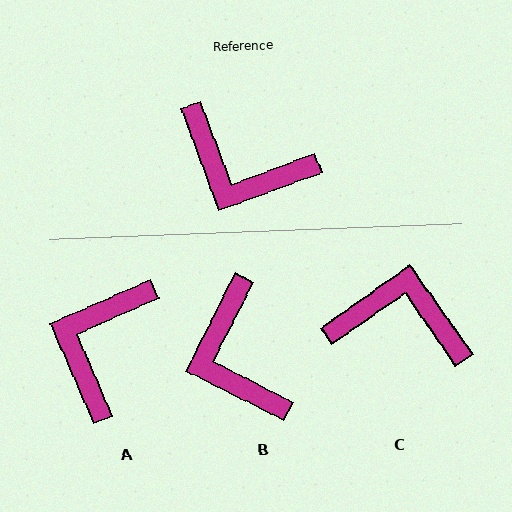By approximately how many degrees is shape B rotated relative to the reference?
Approximately 47 degrees clockwise.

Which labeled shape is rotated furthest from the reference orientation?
C, about 165 degrees away.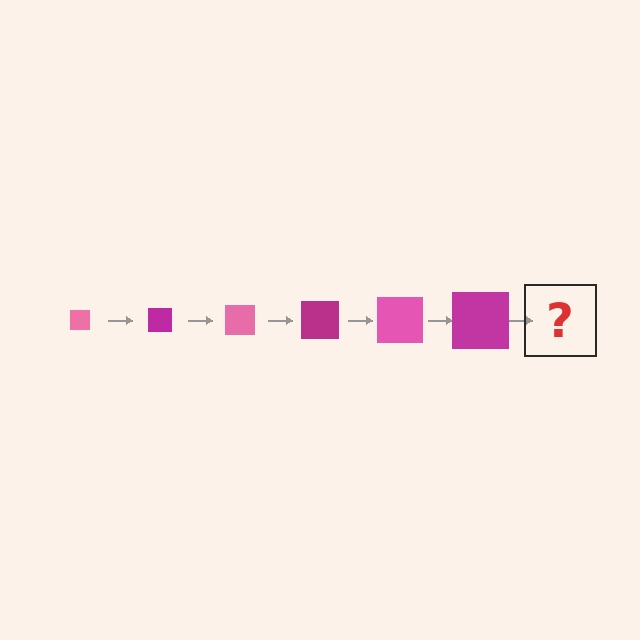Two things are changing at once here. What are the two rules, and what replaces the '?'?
The two rules are that the square grows larger each step and the color cycles through pink and magenta. The '?' should be a pink square, larger than the previous one.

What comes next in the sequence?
The next element should be a pink square, larger than the previous one.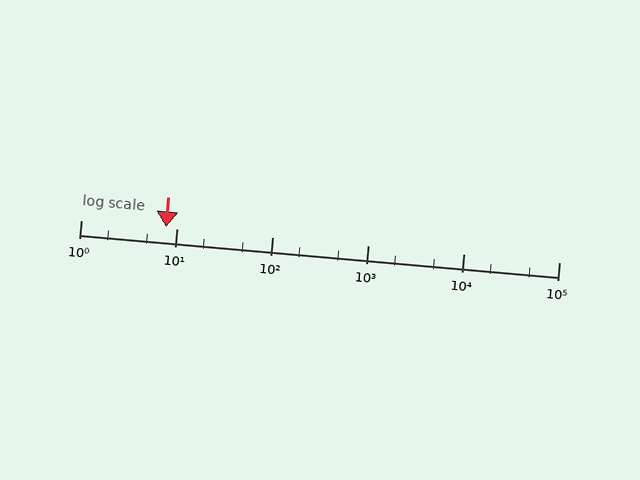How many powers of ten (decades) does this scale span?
The scale spans 5 decades, from 1 to 100000.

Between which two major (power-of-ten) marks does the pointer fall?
The pointer is between 1 and 10.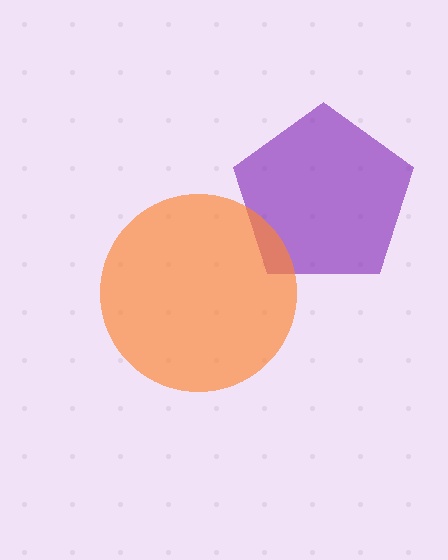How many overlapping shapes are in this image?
There are 2 overlapping shapes in the image.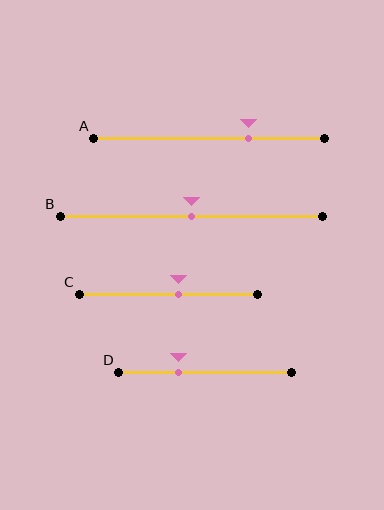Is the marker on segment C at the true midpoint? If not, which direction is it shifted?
No, the marker on segment C is shifted to the right by about 6% of the segment length.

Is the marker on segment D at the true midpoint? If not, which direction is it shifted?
No, the marker on segment D is shifted to the left by about 16% of the segment length.